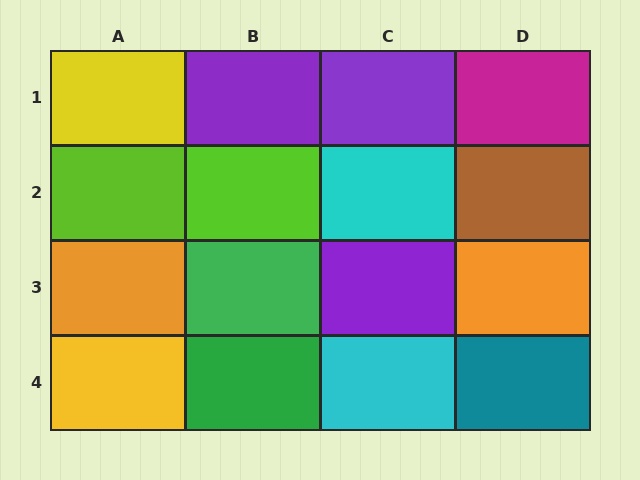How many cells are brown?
1 cell is brown.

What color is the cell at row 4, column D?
Teal.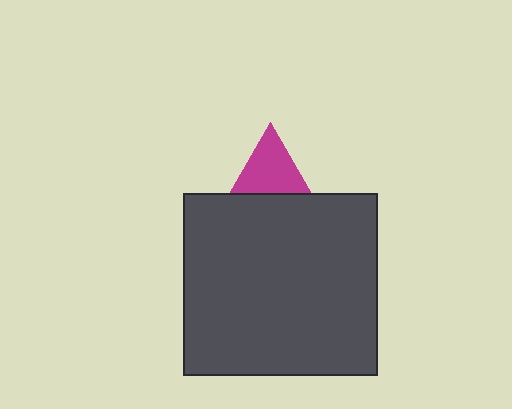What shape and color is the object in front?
The object in front is a dark gray rectangle.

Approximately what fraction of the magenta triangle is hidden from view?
Roughly 48% of the magenta triangle is hidden behind the dark gray rectangle.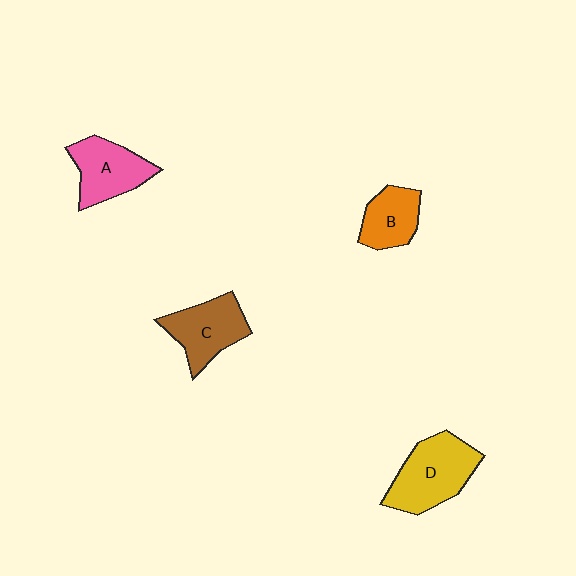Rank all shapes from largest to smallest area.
From largest to smallest: D (yellow), C (brown), A (pink), B (orange).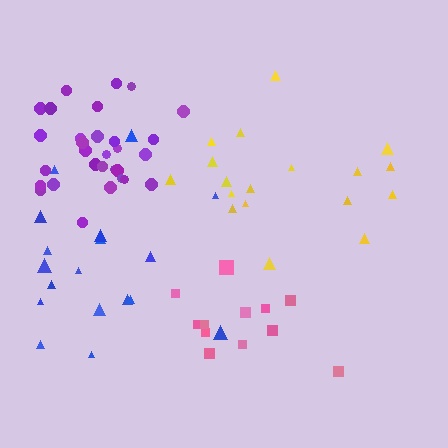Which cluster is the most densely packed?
Purple.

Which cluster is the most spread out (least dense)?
Yellow.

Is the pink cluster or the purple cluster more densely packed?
Purple.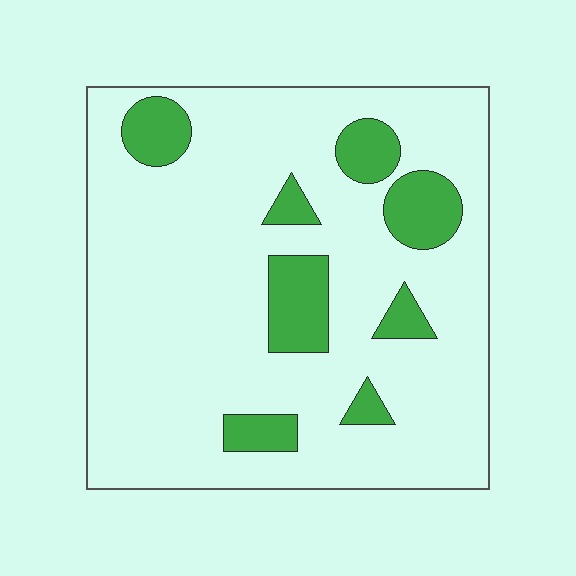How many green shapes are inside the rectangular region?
8.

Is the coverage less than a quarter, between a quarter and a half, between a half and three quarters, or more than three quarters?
Less than a quarter.